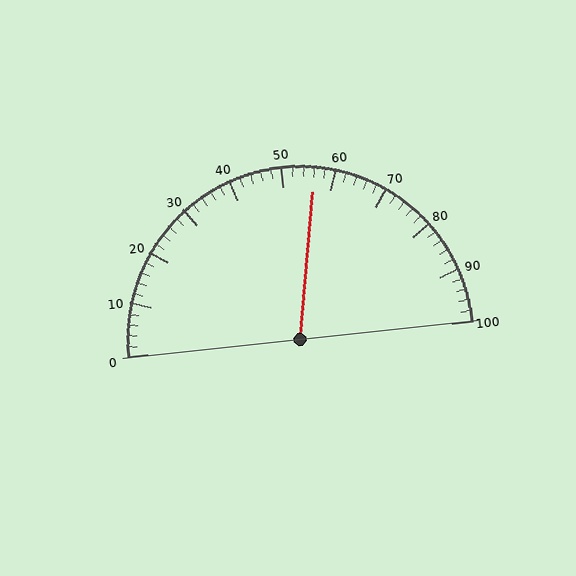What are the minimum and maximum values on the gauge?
The gauge ranges from 0 to 100.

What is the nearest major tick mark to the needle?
The nearest major tick mark is 60.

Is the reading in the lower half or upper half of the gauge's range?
The reading is in the upper half of the range (0 to 100).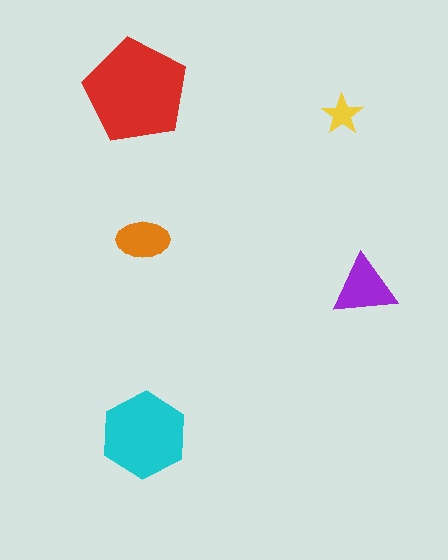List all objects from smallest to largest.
The yellow star, the orange ellipse, the purple triangle, the cyan hexagon, the red pentagon.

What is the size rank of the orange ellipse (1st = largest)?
4th.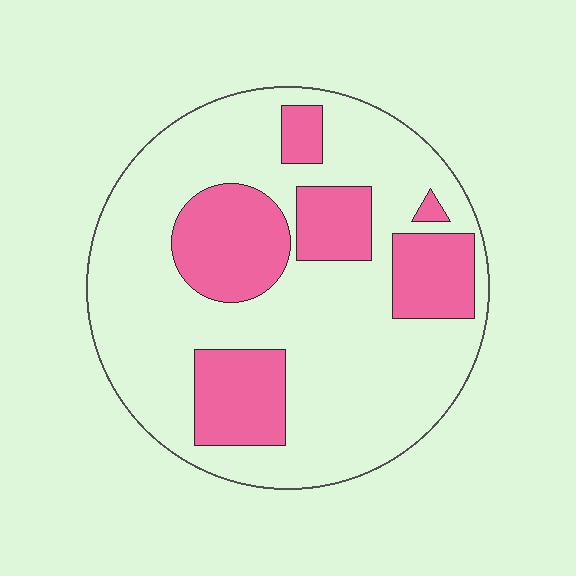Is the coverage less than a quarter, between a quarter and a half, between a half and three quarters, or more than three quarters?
Between a quarter and a half.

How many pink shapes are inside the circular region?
6.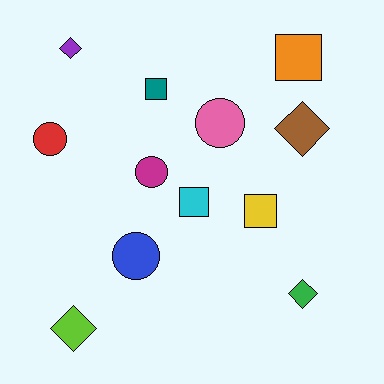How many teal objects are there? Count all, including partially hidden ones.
There is 1 teal object.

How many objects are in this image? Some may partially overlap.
There are 12 objects.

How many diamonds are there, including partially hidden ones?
There are 4 diamonds.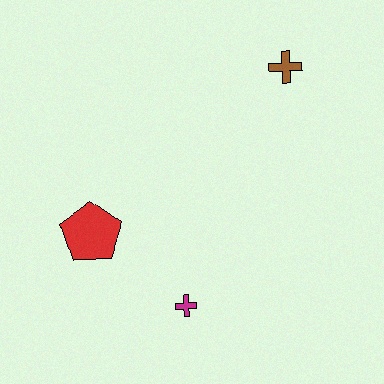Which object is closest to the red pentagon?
The magenta cross is closest to the red pentagon.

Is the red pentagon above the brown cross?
No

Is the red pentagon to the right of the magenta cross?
No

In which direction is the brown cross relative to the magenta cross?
The brown cross is above the magenta cross.